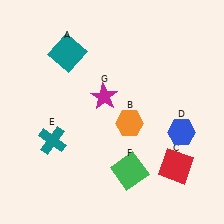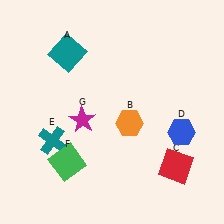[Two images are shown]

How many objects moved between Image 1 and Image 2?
2 objects moved between the two images.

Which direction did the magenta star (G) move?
The magenta star (G) moved down.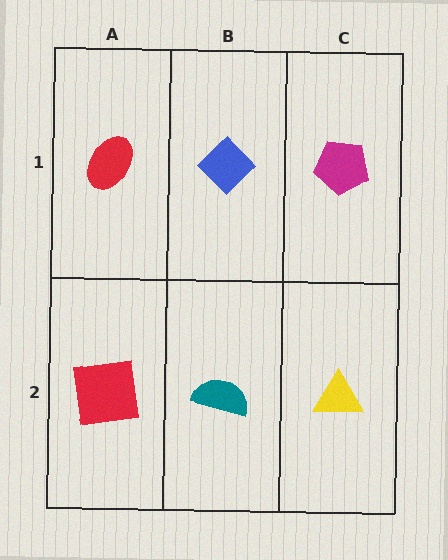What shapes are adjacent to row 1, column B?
A teal semicircle (row 2, column B), a red ellipse (row 1, column A), a magenta pentagon (row 1, column C).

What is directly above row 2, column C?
A magenta pentagon.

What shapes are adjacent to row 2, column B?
A blue diamond (row 1, column B), a red square (row 2, column A), a yellow triangle (row 2, column C).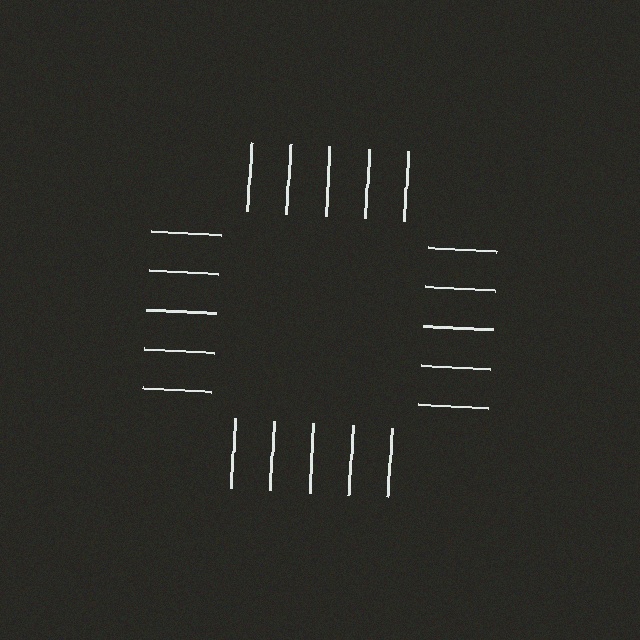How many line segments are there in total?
20 — 5 along each of the 4 edges.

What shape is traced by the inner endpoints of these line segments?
An illusory square — the line segments terminate on its edges but no continuous stroke is drawn.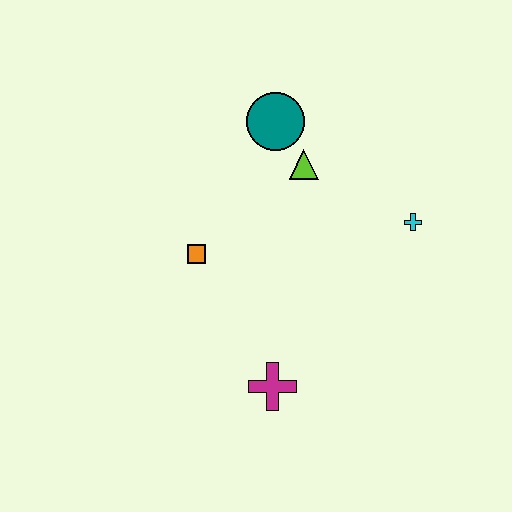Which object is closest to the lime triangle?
The teal circle is closest to the lime triangle.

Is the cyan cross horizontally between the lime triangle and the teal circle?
No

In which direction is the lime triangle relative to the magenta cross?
The lime triangle is above the magenta cross.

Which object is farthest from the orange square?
The cyan cross is farthest from the orange square.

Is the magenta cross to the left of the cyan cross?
Yes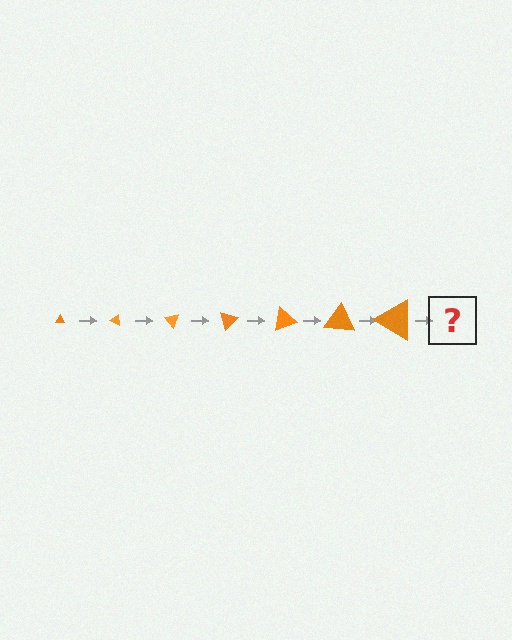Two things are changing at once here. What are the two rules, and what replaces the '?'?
The two rules are that the triangle grows larger each step and it rotates 25 degrees each step. The '?' should be a triangle, larger than the previous one and rotated 175 degrees from the start.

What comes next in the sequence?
The next element should be a triangle, larger than the previous one and rotated 175 degrees from the start.